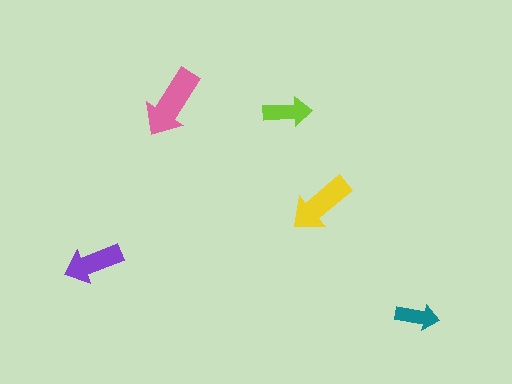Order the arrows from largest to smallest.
the pink one, the yellow one, the purple one, the lime one, the teal one.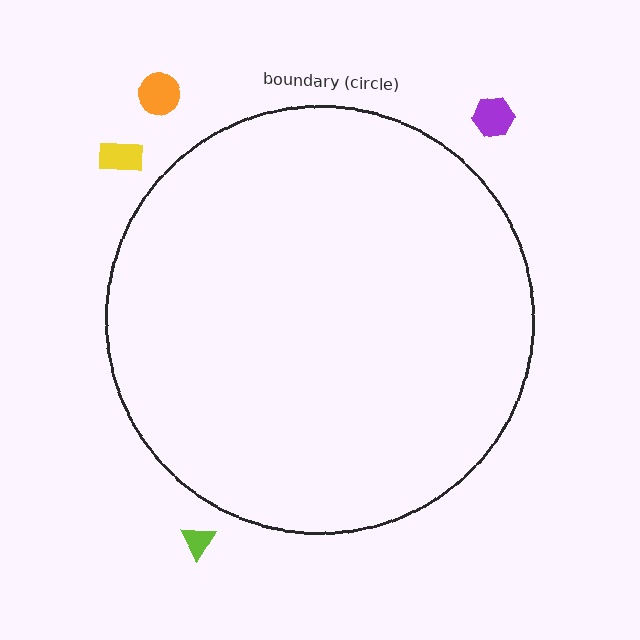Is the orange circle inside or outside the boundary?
Outside.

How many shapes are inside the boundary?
0 inside, 4 outside.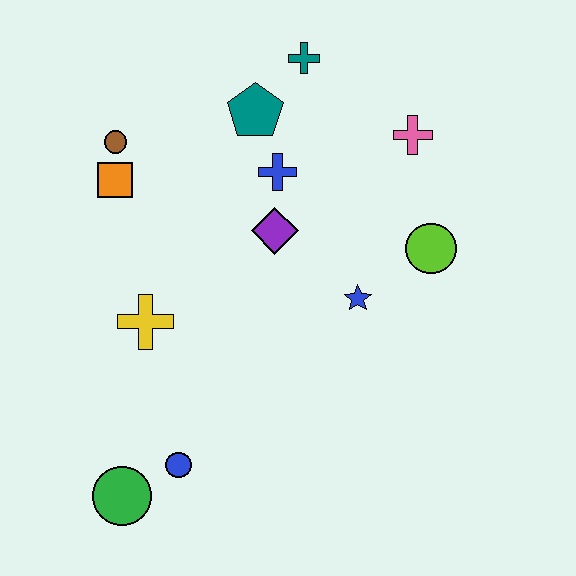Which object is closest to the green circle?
The blue circle is closest to the green circle.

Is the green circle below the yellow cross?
Yes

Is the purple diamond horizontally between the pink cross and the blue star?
No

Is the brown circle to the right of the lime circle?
No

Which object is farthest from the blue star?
The green circle is farthest from the blue star.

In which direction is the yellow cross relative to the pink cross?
The yellow cross is to the left of the pink cross.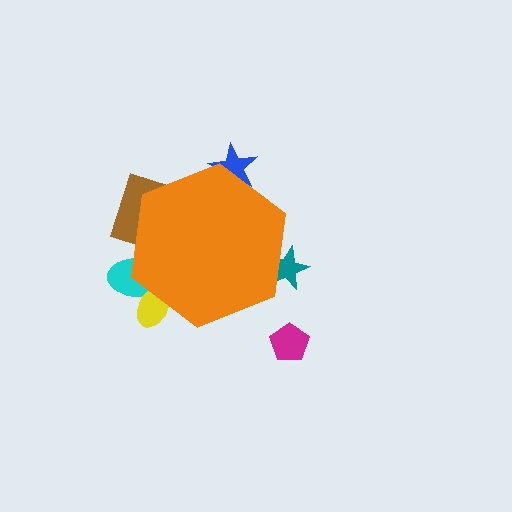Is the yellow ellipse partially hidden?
Yes, the yellow ellipse is partially hidden behind the orange hexagon.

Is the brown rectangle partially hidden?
Yes, the brown rectangle is partially hidden behind the orange hexagon.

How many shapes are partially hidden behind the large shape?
5 shapes are partially hidden.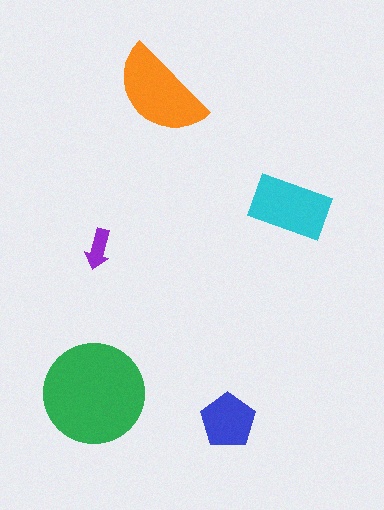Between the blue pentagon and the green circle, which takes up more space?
The green circle.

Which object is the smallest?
The purple arrow.